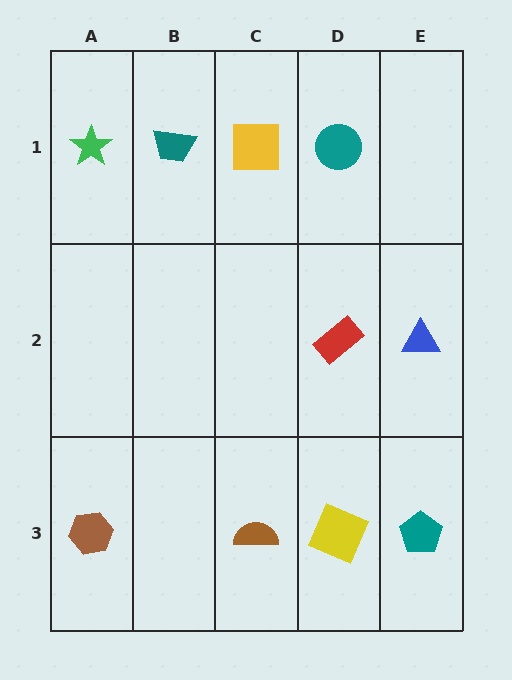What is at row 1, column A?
A green star.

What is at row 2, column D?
A red rectangle.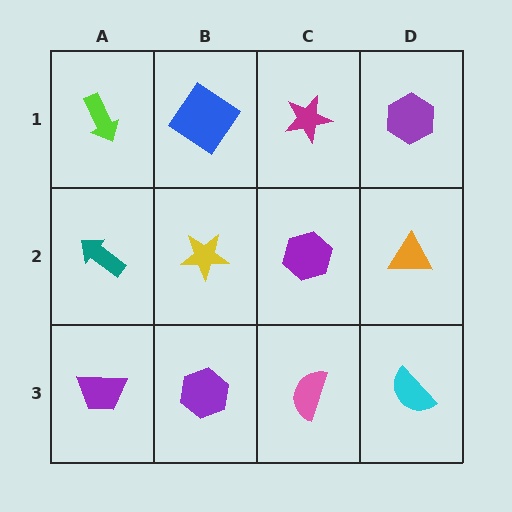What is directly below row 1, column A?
A teal arrow.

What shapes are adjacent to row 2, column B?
A blue diamond (row 1, column B), a purple hexagon (row 3, column B), a teal arrow (row 2, column A), a purple hexagon (row 2, column C).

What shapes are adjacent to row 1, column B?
A yellow star (row 2, column B), a lime arrow (row 1, column A), a magenta star (row 1, column C).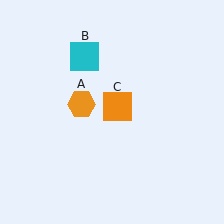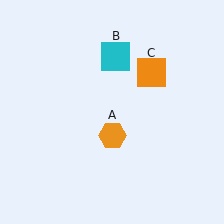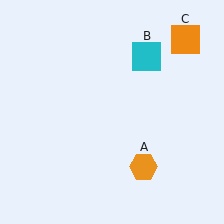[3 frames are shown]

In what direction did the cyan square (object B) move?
The cyan square (object B) moved right.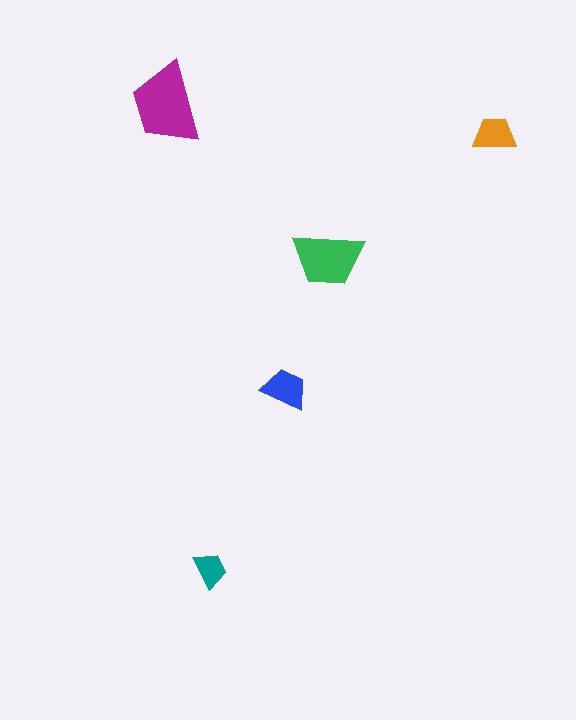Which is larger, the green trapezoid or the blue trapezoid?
The green one.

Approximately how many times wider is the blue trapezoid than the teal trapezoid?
About 1.5 times wider.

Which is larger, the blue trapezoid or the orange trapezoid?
The blue one.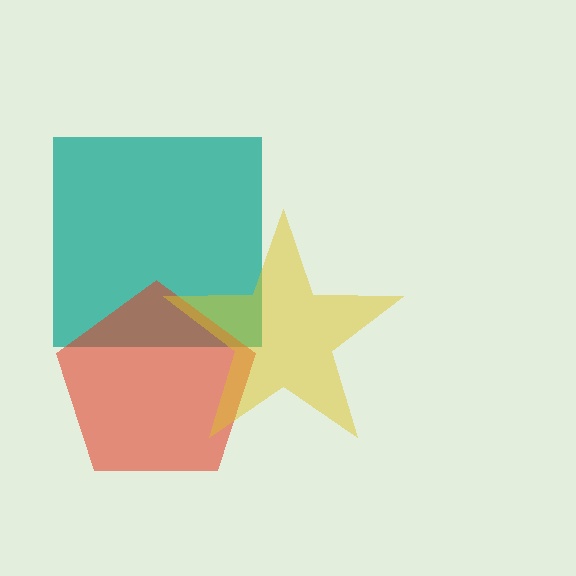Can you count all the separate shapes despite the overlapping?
Yes, there are 3 separate shapes.